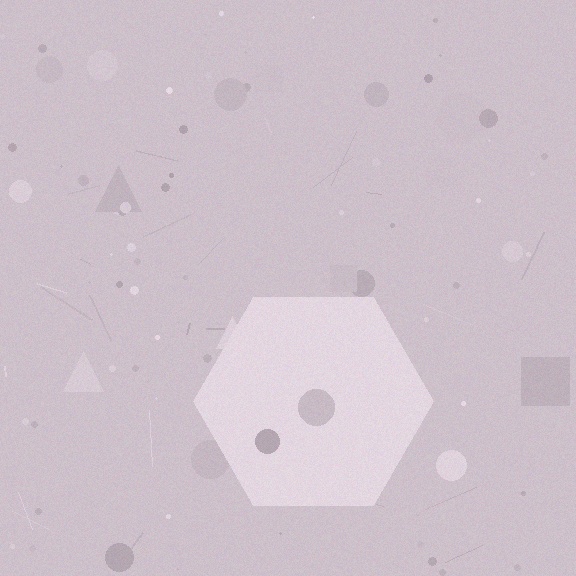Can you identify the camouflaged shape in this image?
The camouflaged shape is a hexagon.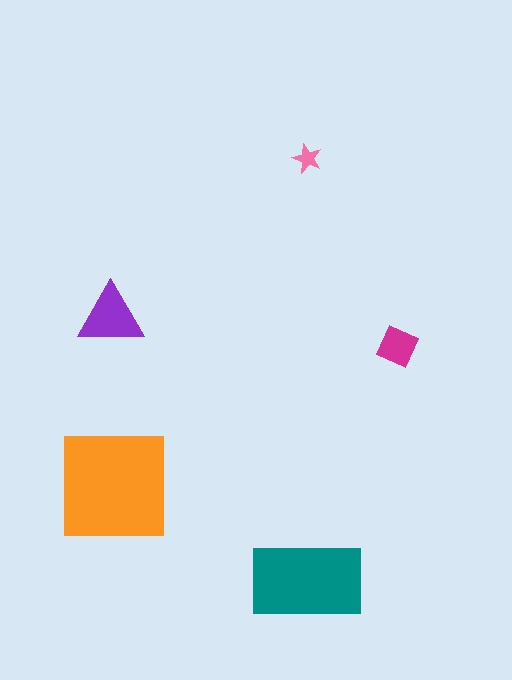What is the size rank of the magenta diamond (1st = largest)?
4th.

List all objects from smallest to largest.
The pink star, the magenta diamond, the purple triangle, the teal rectangle, the orange square.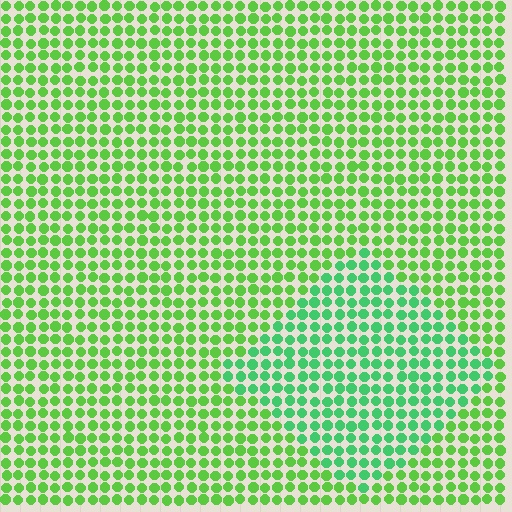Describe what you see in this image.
The image is filled with small lime elements in a uniform arrangement. A diamond-shaped region is visible where the elements are tinted to a slightly different hue, forming a subtle color boundary.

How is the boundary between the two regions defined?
The boundary is defined purely by a slight shift in hue (about 31 degrees). Spacing, size, and orientation are identical on both sides.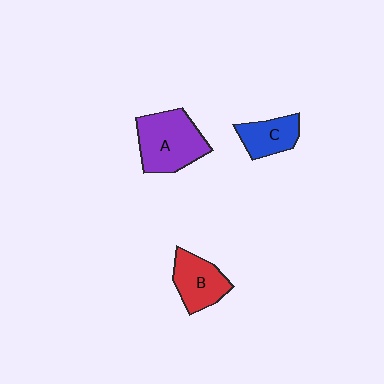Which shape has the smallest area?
Shape C (blue).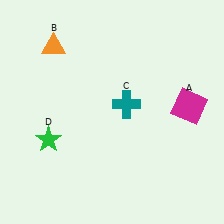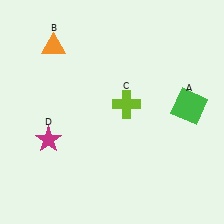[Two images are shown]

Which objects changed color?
A changed from magenta to green. C changed from teal to lime. D changed from green to magenta.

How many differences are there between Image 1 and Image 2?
There are 3 differences between the two images.